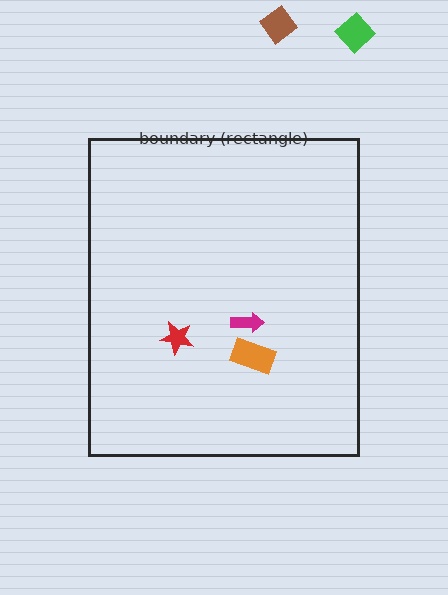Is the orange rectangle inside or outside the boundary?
Inside.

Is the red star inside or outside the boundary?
Inside.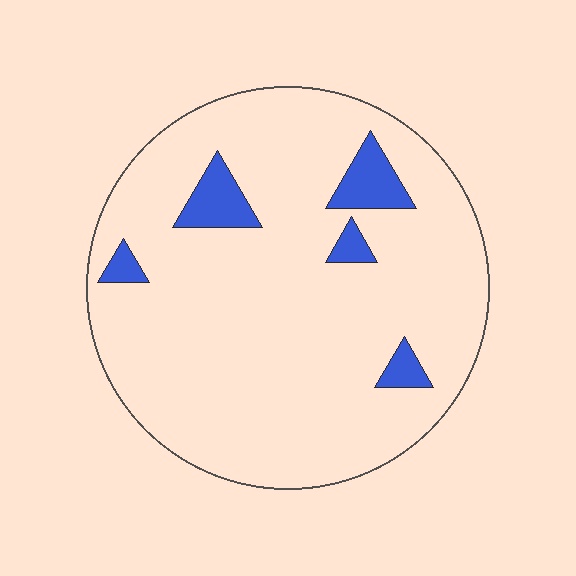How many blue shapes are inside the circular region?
5.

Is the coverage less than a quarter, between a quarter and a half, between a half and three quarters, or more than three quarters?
Less than a quarter.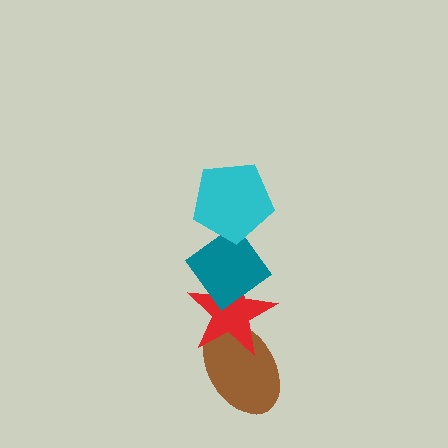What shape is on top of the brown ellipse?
The red star is on top of the brown ellipse.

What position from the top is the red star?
The red star is 3rd from the top.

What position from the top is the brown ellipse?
The brown ellipse is 4th from the top.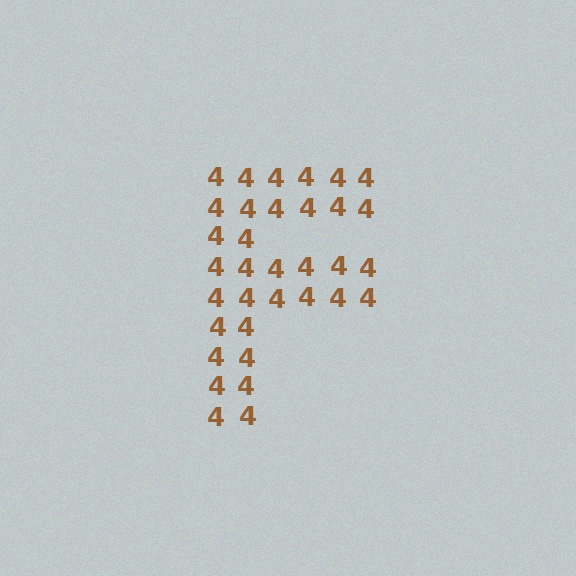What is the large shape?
The large shape is the letter F.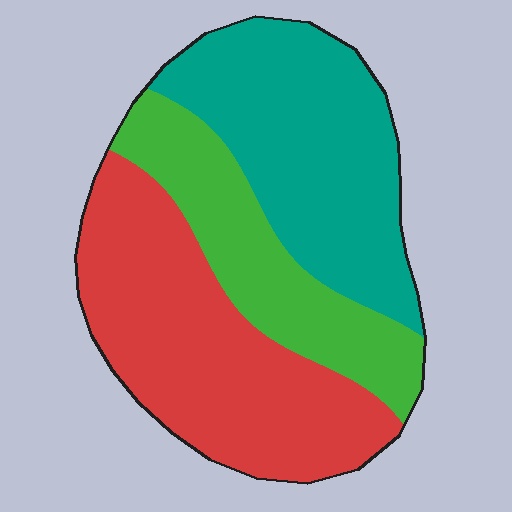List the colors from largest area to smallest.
From largest to smallest: red, teal, green.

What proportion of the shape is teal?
Teal covers about 35% of the shape.